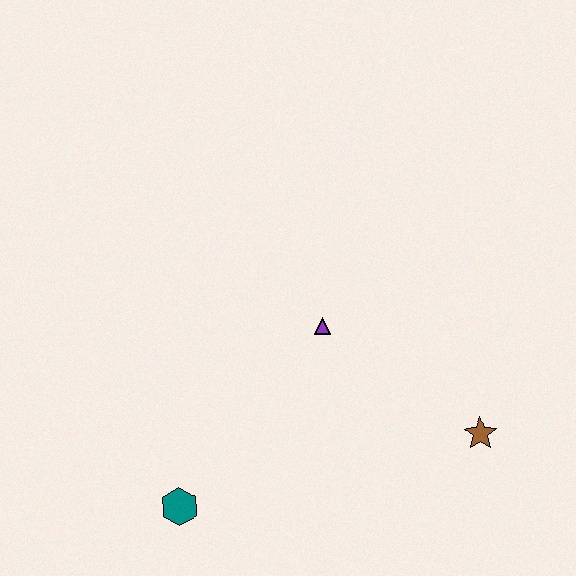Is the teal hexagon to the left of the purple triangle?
Yes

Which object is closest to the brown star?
The purple triangle is closest to the brown star.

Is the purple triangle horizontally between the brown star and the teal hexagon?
Yes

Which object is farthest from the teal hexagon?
The brown star is farthest from the teal hexagon.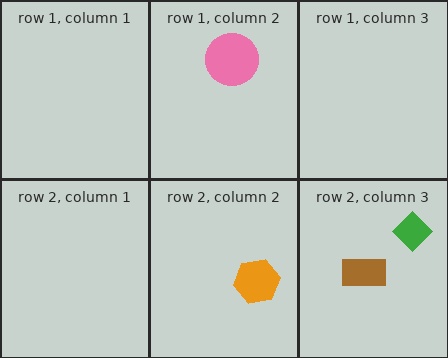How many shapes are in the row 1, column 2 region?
1.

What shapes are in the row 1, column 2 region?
The pink circle.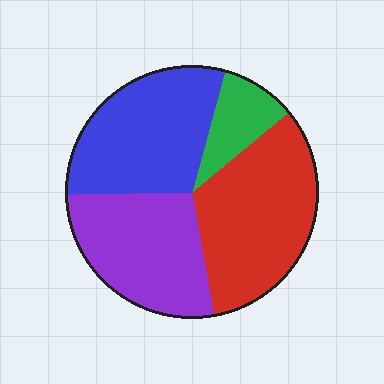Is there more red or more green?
Red.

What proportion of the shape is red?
Red covers about 35% of the shape.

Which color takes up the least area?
Green, at roughly 10%.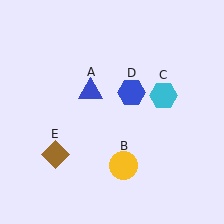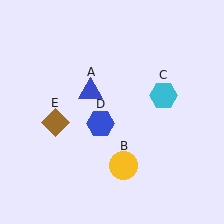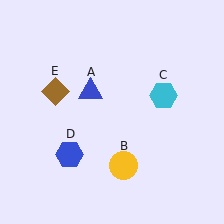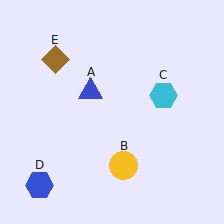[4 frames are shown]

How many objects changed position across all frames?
2 objects changed position: blue hexagon (object D), brown diamond (object E).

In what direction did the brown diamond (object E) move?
The brown diamond (object E) moved up.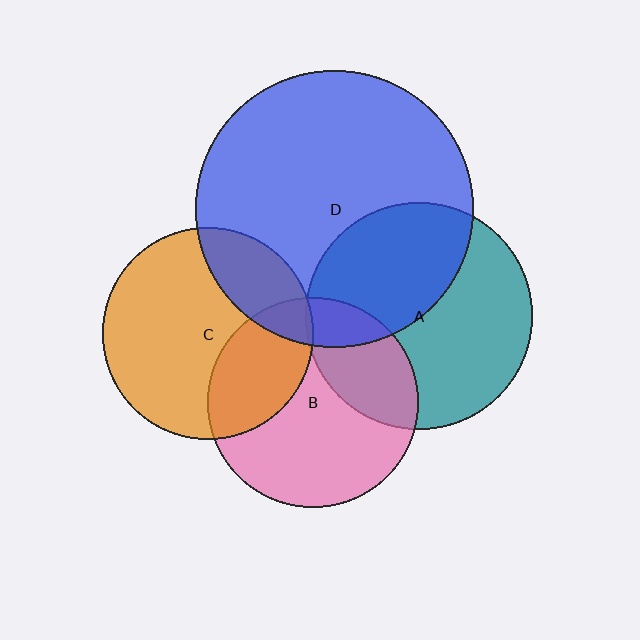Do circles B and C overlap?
Yes.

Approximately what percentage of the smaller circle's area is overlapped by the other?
Approximately 30%.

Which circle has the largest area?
Circle D (blue).